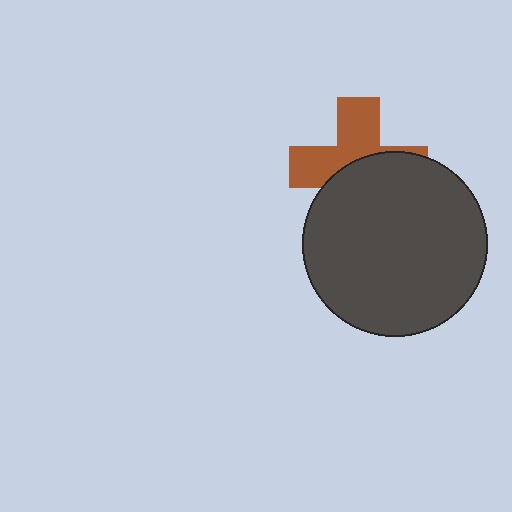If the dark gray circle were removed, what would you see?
You would see the complete brown cross.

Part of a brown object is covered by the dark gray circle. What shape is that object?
It is a cross.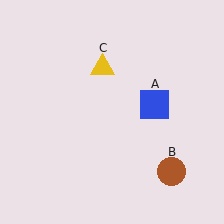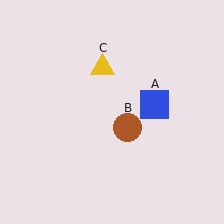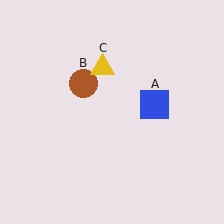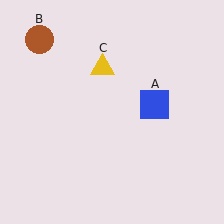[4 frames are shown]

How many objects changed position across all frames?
1 object changed position: brown circle (object B).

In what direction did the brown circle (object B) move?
The brown circle (object B) moved up and to the left.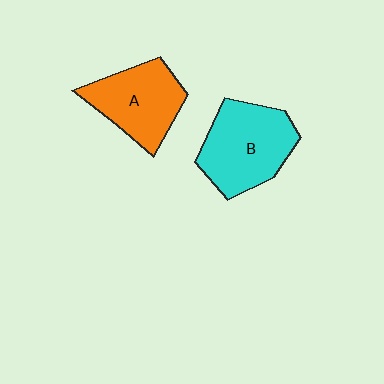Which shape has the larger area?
Shape B (cyan).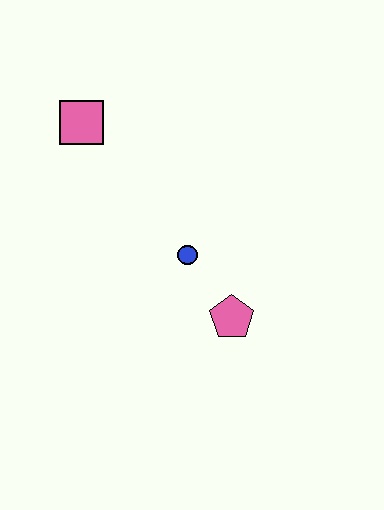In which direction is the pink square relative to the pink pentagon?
The pink square is above the pink pentagon.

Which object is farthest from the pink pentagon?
The pink square is farthest from the pink pentagon.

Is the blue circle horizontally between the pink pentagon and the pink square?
Yes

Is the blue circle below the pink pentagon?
No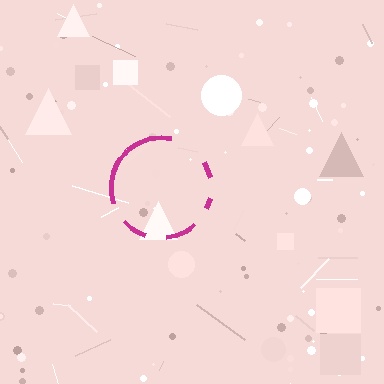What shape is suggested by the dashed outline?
The dashed outline suggests a circle.